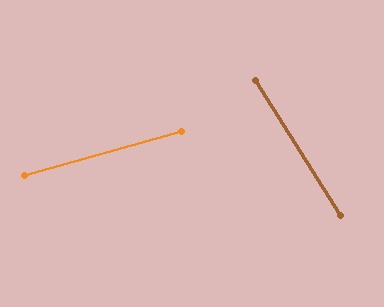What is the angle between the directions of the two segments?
Approximately 73 degrees.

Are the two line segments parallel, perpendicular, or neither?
Neither parallel nor perpendicular — they differ by about 73°.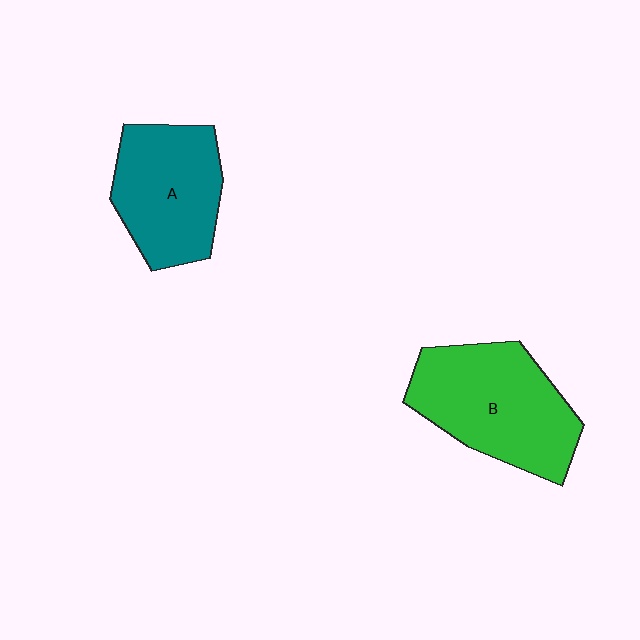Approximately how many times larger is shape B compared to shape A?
Approximately 1.2 times.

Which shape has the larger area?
Shape B (green).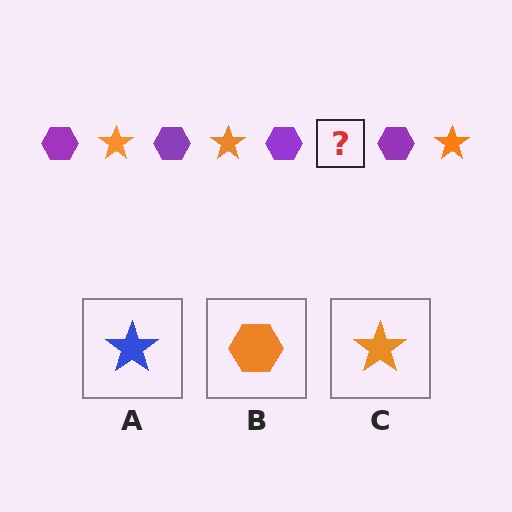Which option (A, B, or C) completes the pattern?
C.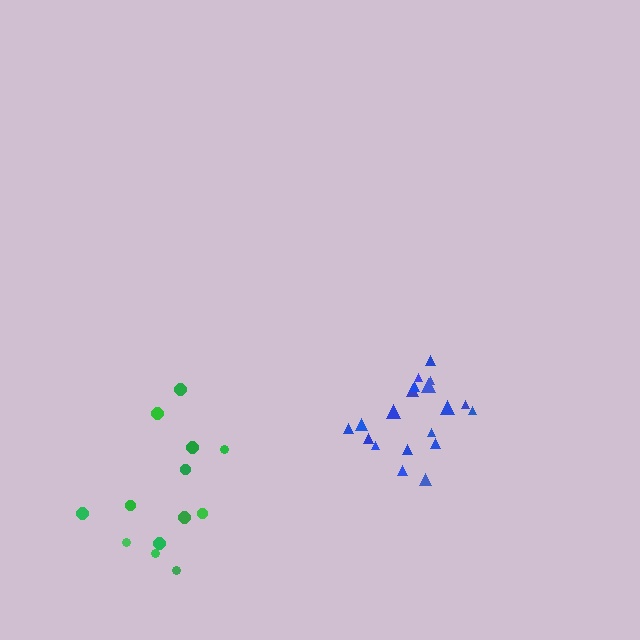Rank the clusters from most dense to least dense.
blue, green.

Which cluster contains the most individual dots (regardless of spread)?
Blue (19).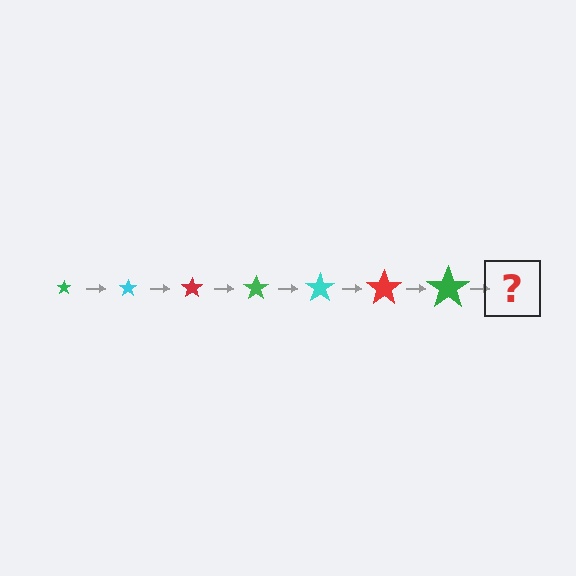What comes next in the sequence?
The next element should be a cyan star, larger than the previous one.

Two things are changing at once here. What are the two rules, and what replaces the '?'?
The two rules are that the star grows larger each step and the color cycles through green, cyan, and red. The '?' should be a cyan star, larger than the previous one.